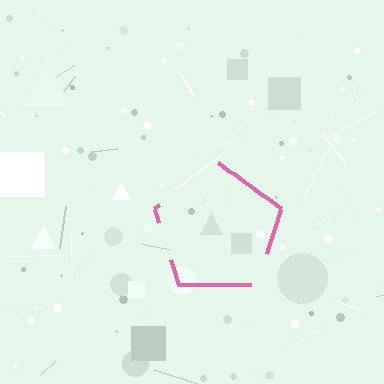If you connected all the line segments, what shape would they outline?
They would outline a pentagon.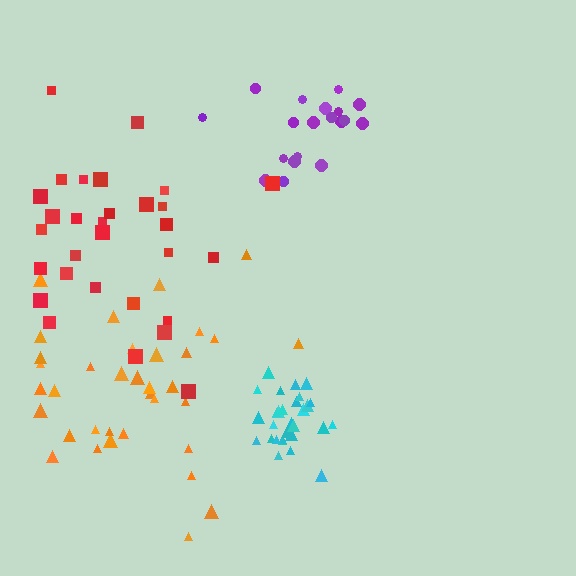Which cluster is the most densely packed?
Cyan.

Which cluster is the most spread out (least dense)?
Red.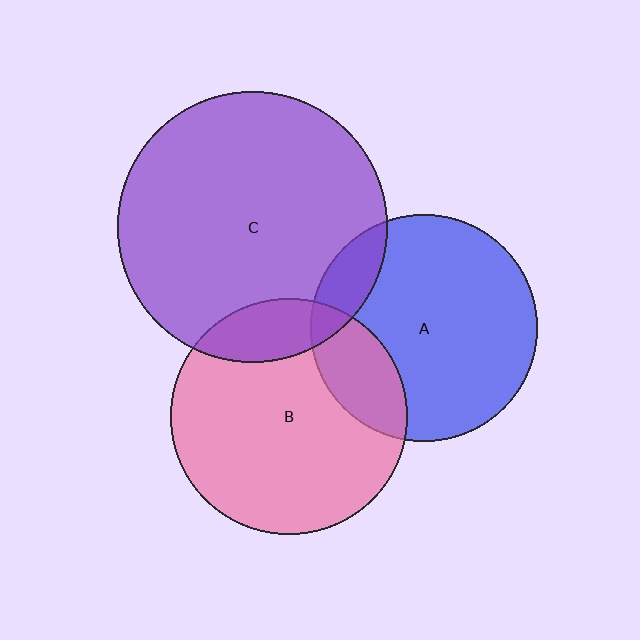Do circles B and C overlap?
Yes.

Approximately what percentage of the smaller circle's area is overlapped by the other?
Approximately 15%.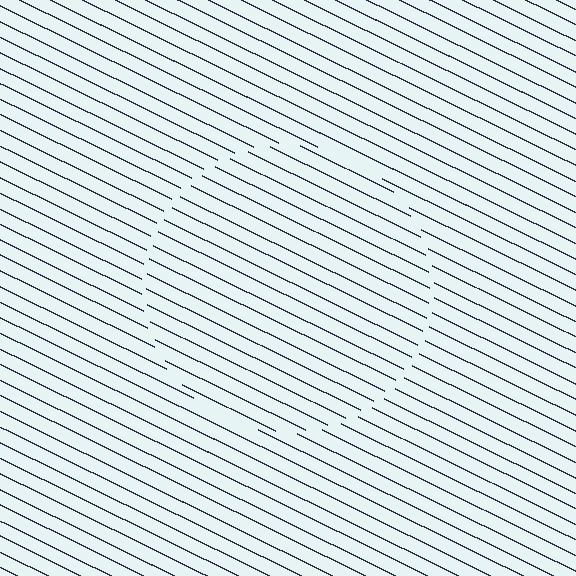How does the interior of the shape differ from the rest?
The interior of the shape contains the same grating, shifted by half a period — the contour is defined by the phase discontinuity where line-ends from the inner and outer gratings abut.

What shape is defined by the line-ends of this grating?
An illusory circle. The interior of the shape contains the same grating, shifted by half a period — the contour is defined by the phase discontinuity where line-ends from the inner and outer gratings abut.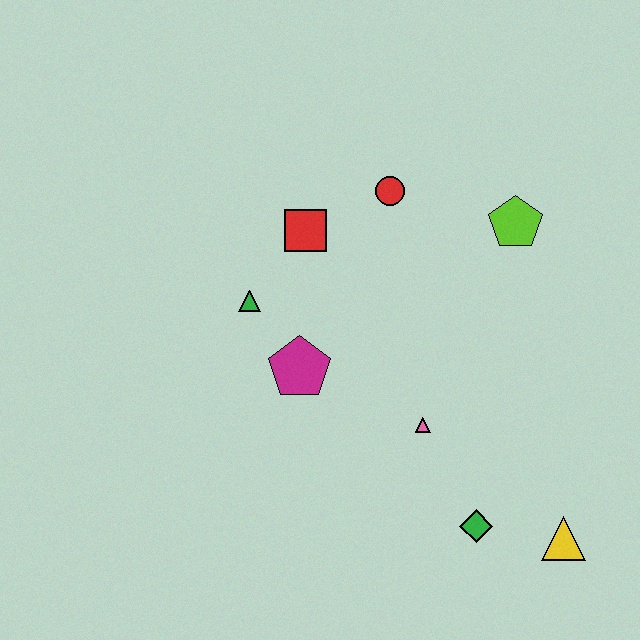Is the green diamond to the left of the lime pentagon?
Yes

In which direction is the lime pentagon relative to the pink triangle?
The lime pentagon is above the pink triangle.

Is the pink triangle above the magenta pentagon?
No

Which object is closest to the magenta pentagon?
The green triangle is closest to the magenta pentagon.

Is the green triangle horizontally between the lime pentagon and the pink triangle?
No